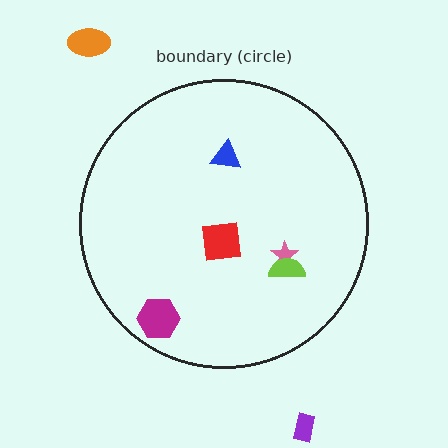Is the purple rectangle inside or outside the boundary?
Outside.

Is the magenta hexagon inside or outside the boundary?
Inside.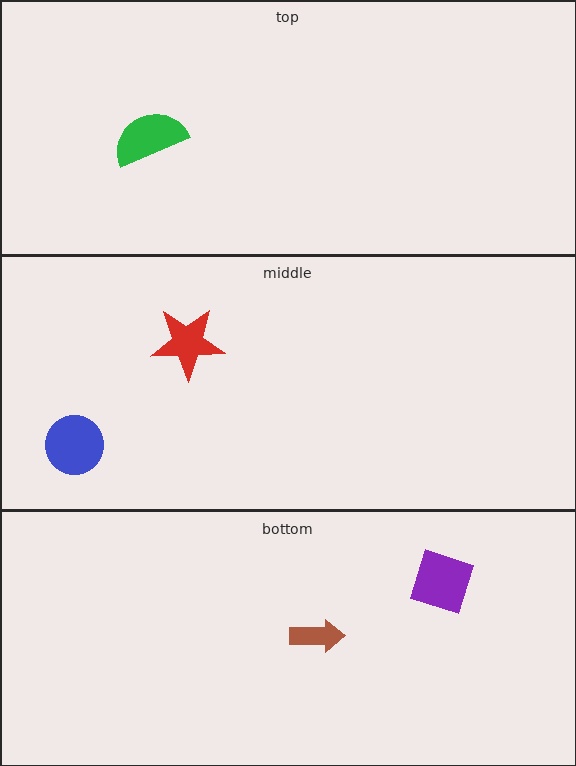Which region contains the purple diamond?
The bottom region.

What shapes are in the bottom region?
The brown arrow, the purple diamond.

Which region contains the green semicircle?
The top region.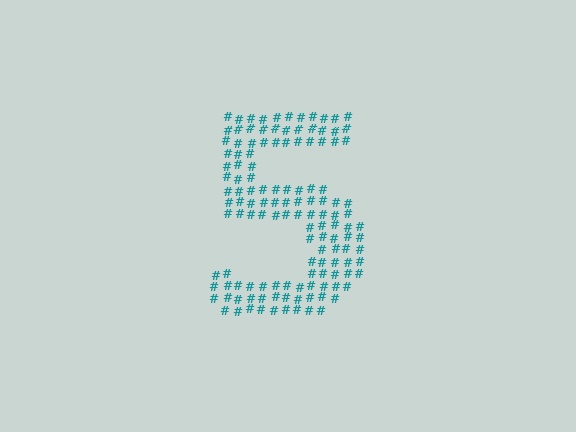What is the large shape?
The large shape is the digit 5.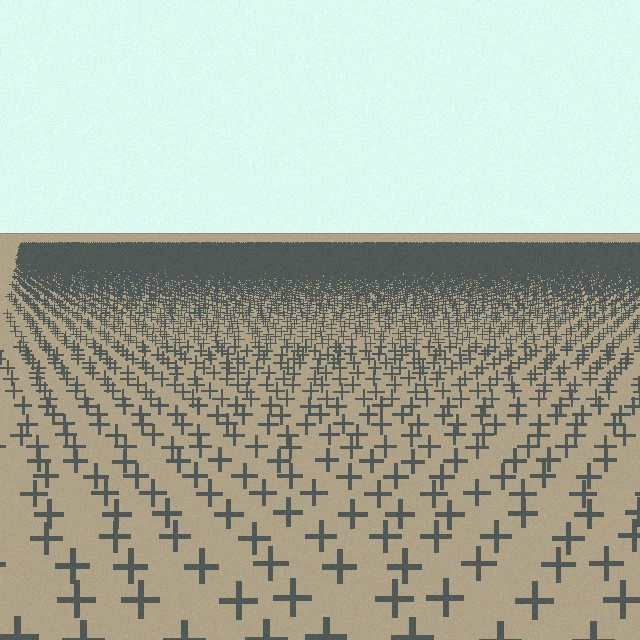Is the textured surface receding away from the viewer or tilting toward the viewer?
The surface is receding away from the viewer. Texture elements get smaller and denser toward the top.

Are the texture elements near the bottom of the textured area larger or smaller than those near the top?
Larger. Near the bottom, elements are closer to the viewer and appear at a bigger on-screen size.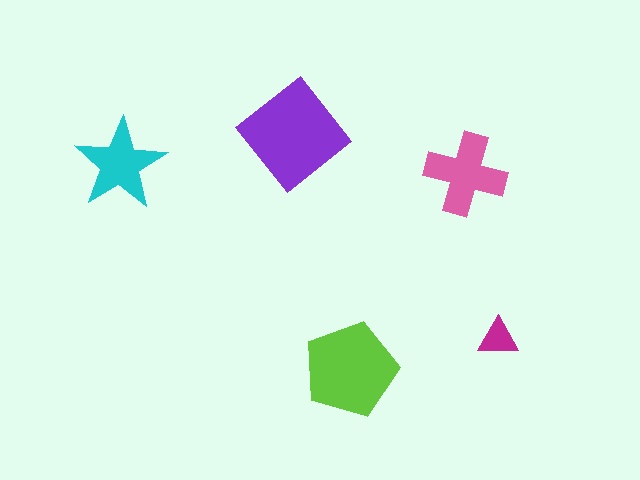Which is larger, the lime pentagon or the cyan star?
The lime pentagon.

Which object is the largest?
The purple diamond.